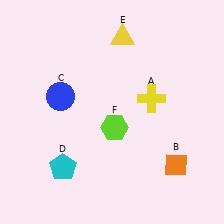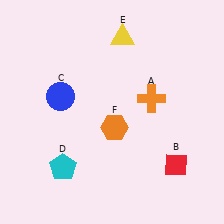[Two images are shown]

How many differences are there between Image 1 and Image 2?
There are 3 differences between the two images.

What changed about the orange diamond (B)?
In Image 1, B is orange. In Image 2, it changed to red.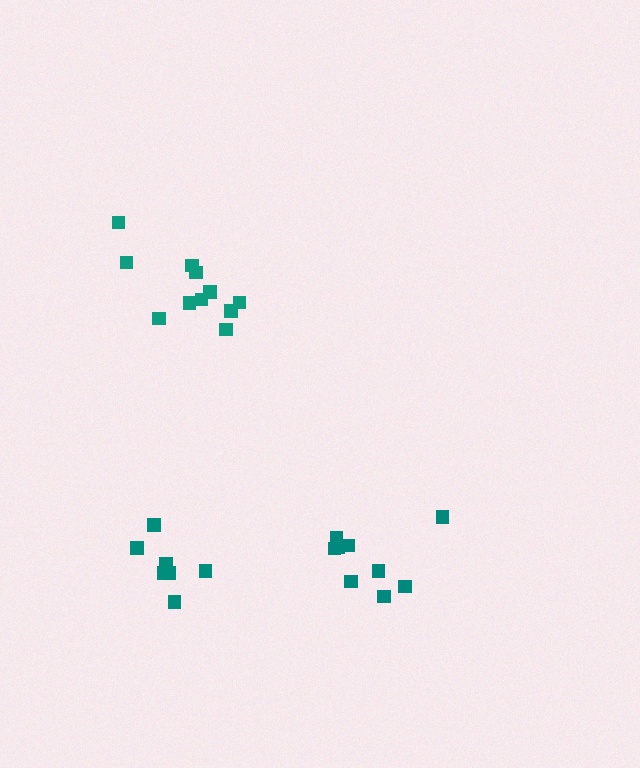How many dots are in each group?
Group 1: 9 dots, Group 2: 7 dots, Group 3: 11 dots (27 total).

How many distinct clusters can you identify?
There are 3 distinct clusters.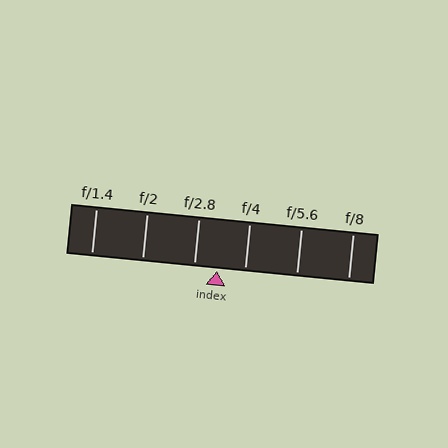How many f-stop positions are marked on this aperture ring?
There are 6 f-stop positions marked.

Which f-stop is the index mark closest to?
The index mark is closest to f/2.8.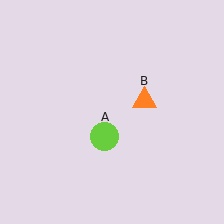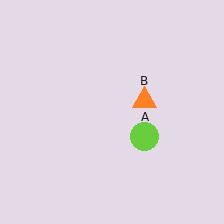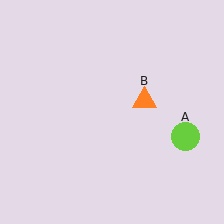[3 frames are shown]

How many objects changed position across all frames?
1 object changed position: lime circle (object A).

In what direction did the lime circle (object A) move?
The lime circle (object A) moved right.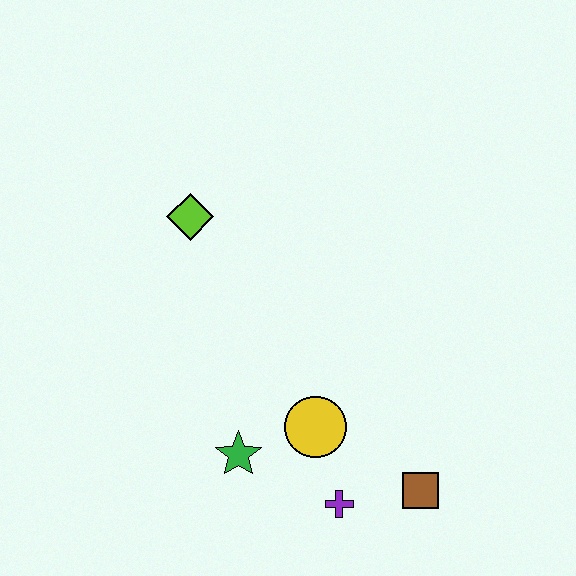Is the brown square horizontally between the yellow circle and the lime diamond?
No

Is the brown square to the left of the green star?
No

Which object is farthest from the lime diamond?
The brown square is farthest from the lime diamond.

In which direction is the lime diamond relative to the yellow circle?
The lime diamond is above the yellow circle.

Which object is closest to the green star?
The yellow circle is closest to the green star.